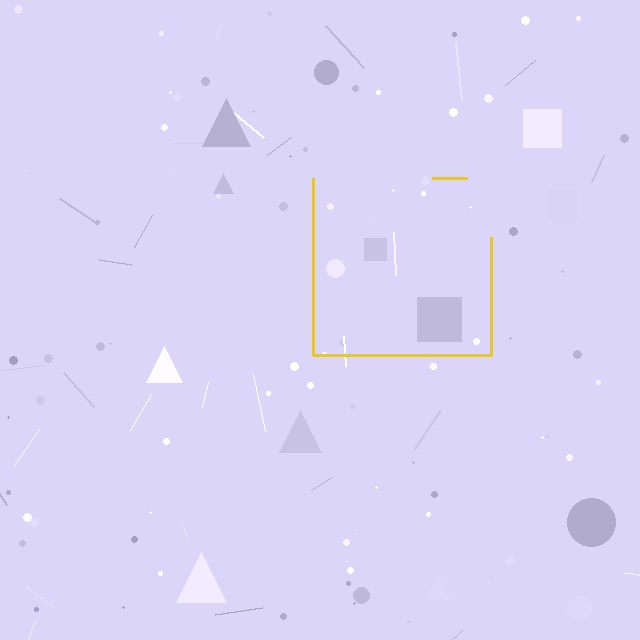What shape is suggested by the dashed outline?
The dashed outline suggests a square.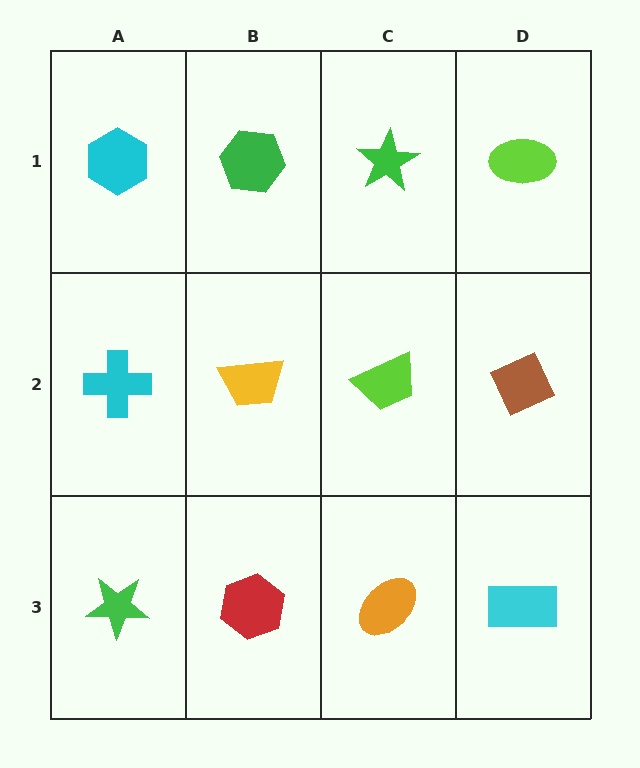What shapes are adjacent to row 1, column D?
A brown diamond (row 2, column D), a green star (row 1, column C).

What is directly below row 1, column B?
A yellow trapezoid.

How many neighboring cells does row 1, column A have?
2.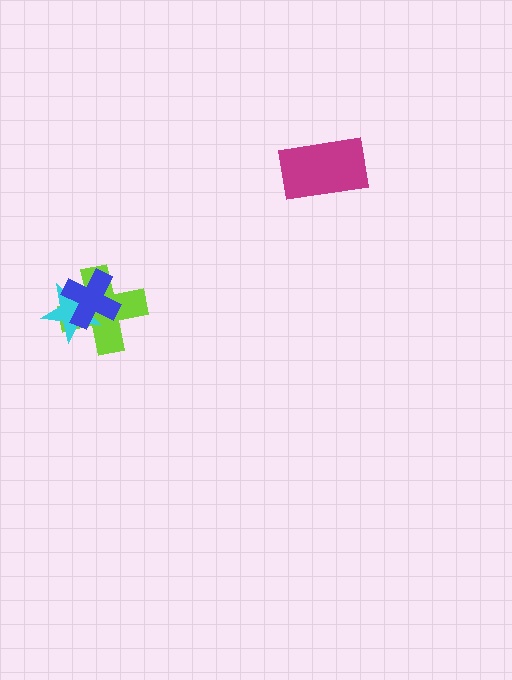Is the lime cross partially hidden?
Yes, it is partially covered by another shape.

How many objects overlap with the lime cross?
2 objects overlap with the lime cross.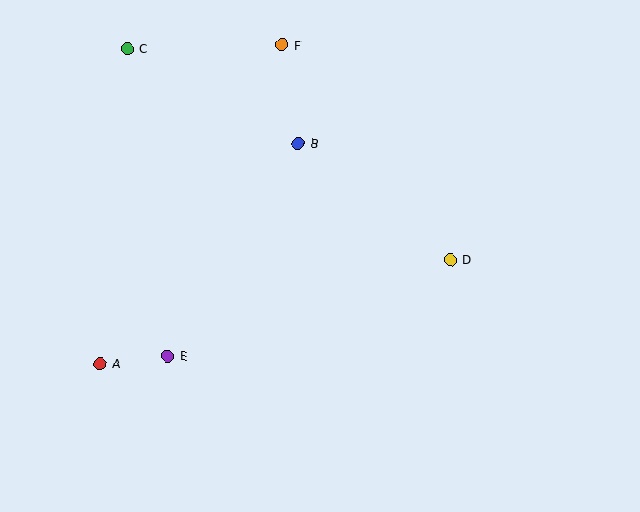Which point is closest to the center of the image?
Point B at (298, 143) is closest to the center.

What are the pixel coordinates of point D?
Point D is at (450, 260).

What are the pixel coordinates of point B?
Point B is at (298, 143).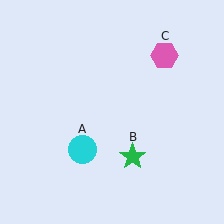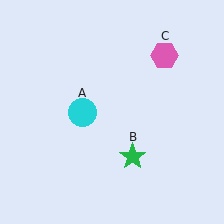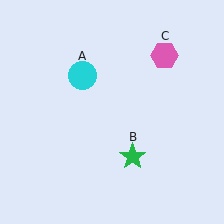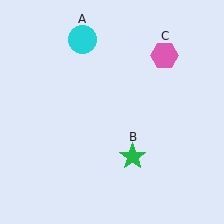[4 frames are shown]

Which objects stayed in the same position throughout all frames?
Green star (object B) and pink hexagon (object C) remained stationary.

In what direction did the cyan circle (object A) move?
The cyan circle (object A) moved up.